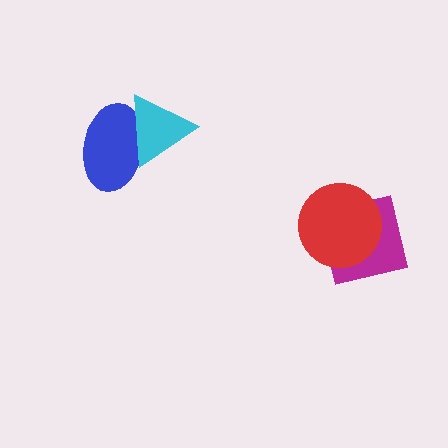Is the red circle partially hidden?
No, no other shape covers it.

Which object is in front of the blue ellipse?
The cyan triangle is in front of the blue ellipse.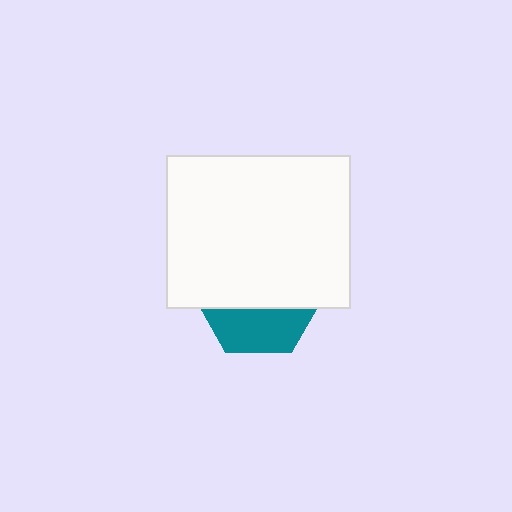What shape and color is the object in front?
The object in front is a white rectangle.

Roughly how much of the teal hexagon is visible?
A small part of it is visible (roughly 35%).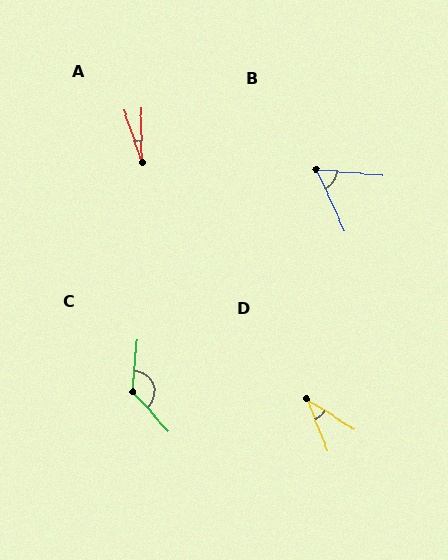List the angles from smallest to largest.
A (18°), D (36°), B (60°), C (133°).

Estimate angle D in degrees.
Approximately 36 degrees.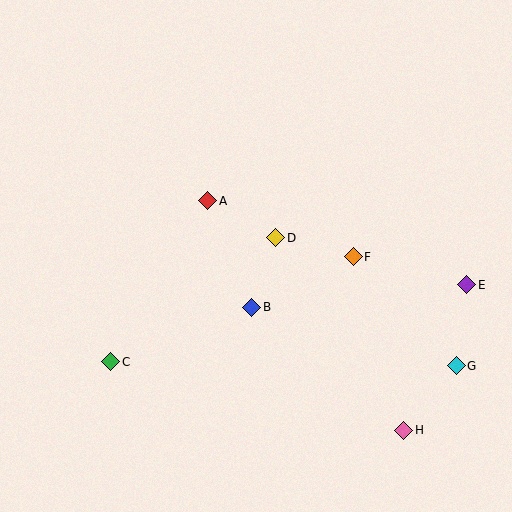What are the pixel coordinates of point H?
Point H is at (403, 430).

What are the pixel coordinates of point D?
Point D is at (276, 238).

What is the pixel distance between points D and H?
The distance between D and H is 231 pixels.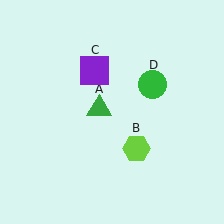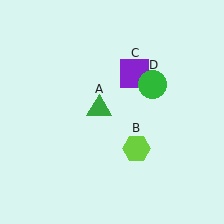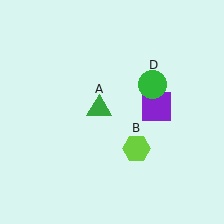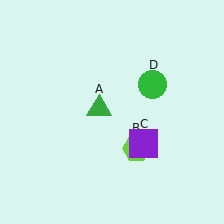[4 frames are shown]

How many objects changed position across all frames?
1 object changed position: purple square (object C).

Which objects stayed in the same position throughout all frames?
Green triangle (object A) and lime hexagon (object B) and green circle (object D) remained stationary.